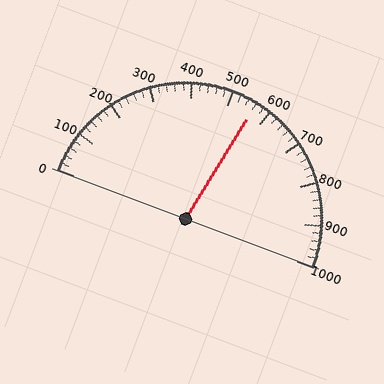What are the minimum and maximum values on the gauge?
The gauge ranges from 0 to 1000.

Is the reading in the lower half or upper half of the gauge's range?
The reading is in the upper half of the range (0 to 1000).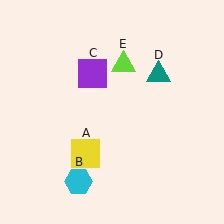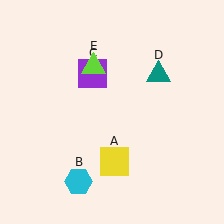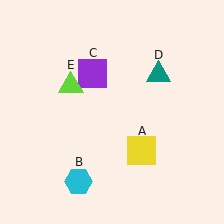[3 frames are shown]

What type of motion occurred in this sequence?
The yellow square (object A), lime triangle (object E) rotated counterclockwise around the center of the scene.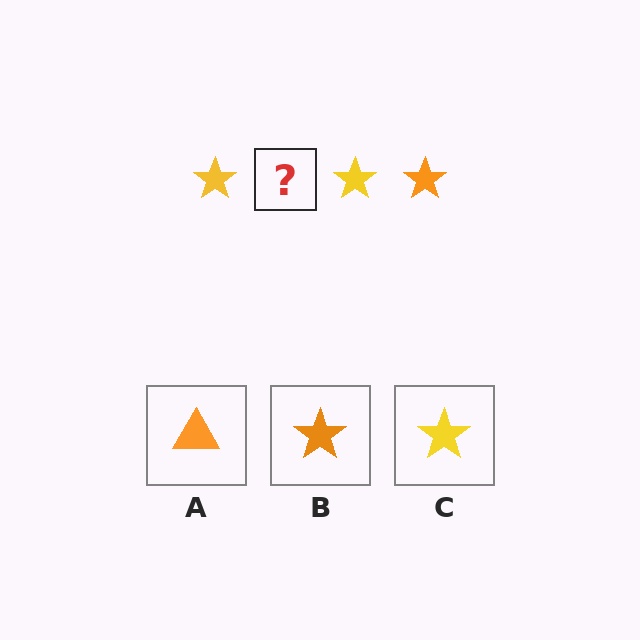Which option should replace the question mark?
Option B.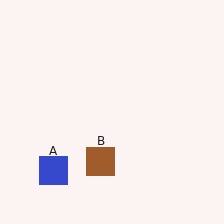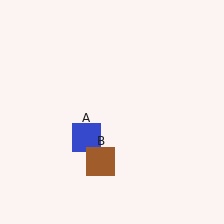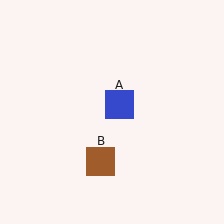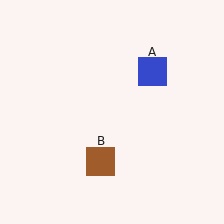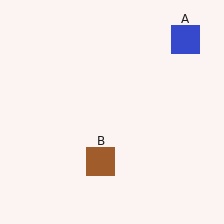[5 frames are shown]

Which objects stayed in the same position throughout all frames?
Brown square (object B) remained stationary.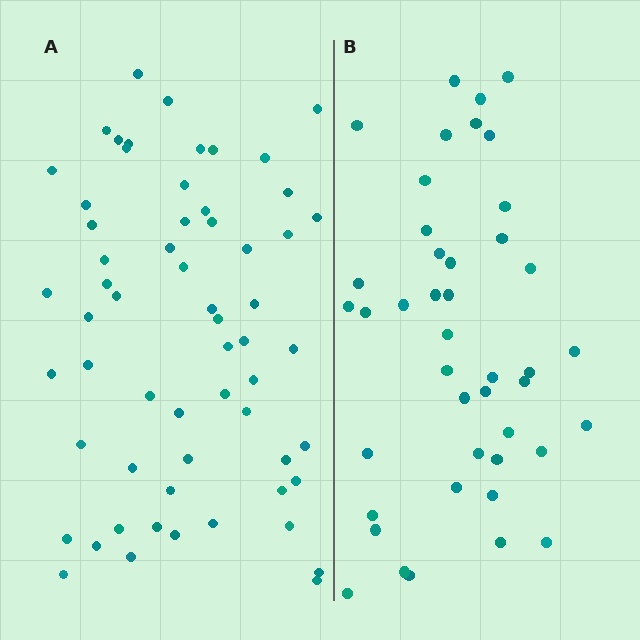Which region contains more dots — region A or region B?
Region A (the left region) has more dots.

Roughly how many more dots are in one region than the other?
Region A has approximately 15 more dots than region B.